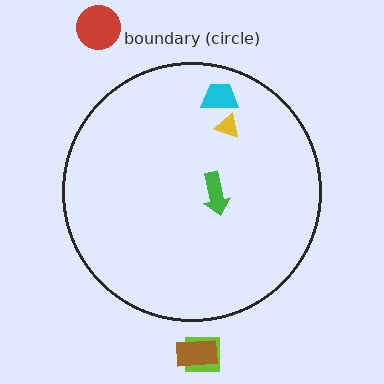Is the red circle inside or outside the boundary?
Outside.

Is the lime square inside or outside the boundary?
Outside.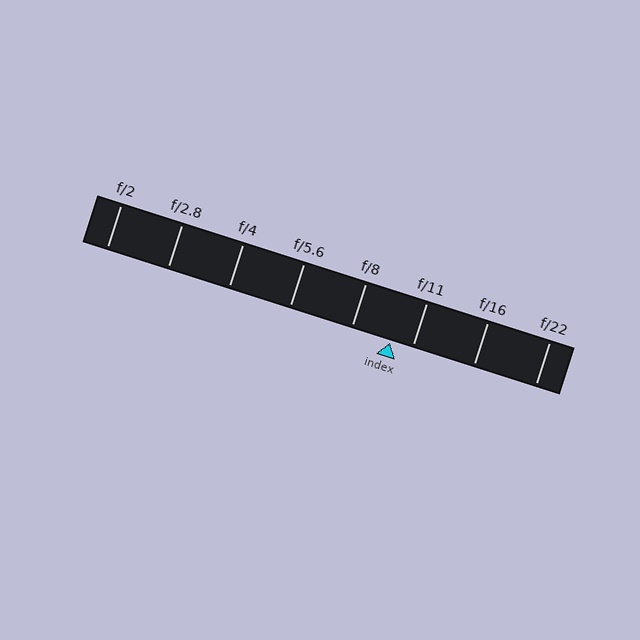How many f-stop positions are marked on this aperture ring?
There are 8 f-stop positions marked.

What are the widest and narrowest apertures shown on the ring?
The widest aperture shown is f/2 and the narrowest is f/22.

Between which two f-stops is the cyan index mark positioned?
The index mark is between f/8 and f/11.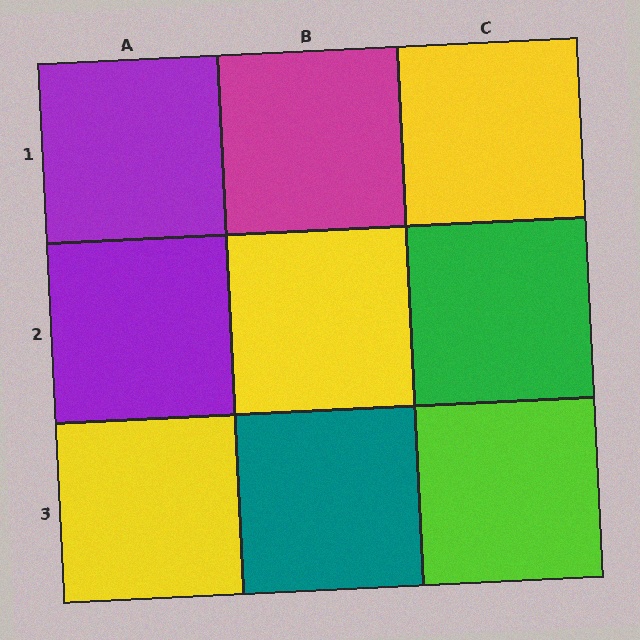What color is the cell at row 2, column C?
Green.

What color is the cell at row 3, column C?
Lime.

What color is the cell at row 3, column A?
Yellow.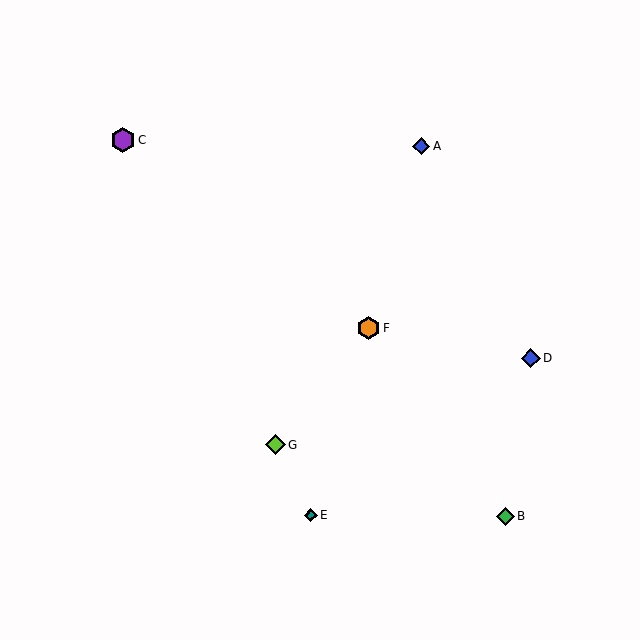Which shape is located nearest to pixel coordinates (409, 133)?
The blue diamond (labeled A) at (421, 146) is nearest to that location.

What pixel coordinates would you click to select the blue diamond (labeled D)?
Click at (531, 358) to select the blue diamond D.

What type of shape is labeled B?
Shape B is a green diamond.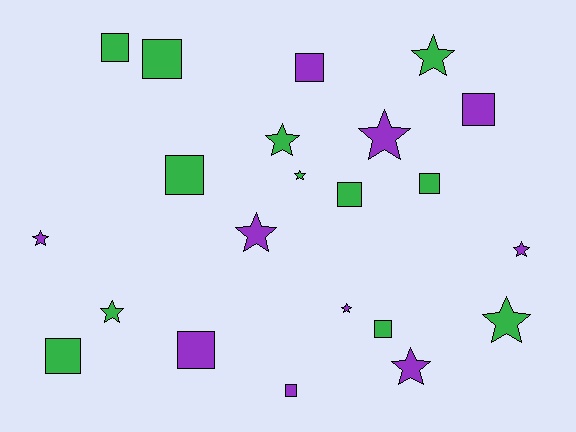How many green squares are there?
There are 7 green squares.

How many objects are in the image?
There are 22 objects.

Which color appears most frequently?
Green, with 12 objects.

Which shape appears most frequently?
Star, with 11 objects.